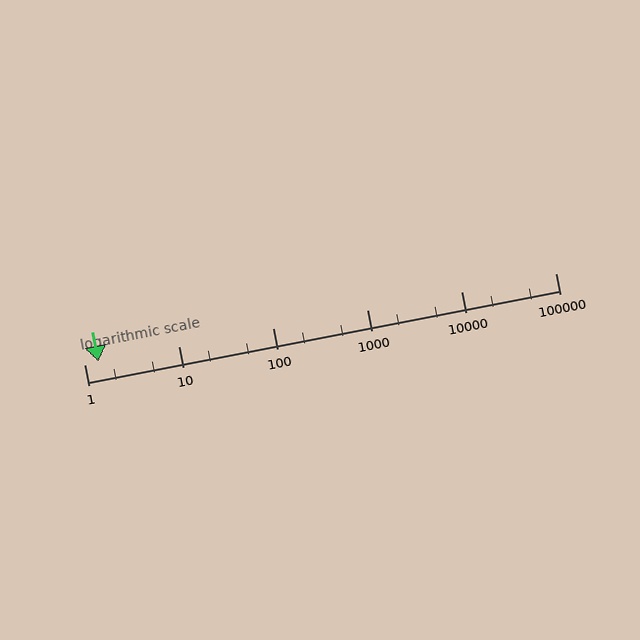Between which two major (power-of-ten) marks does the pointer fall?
The pointer is between 1 and 10.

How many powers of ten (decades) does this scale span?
The scale spans 5 decades, from 1 to 100000.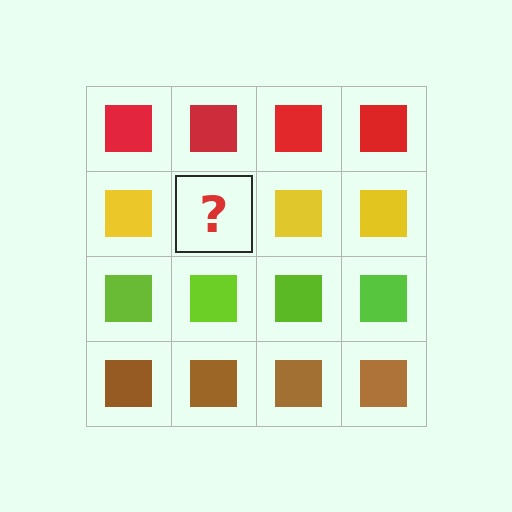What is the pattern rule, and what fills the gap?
The rule is that each row has a consistent color. The gap should be filled with a yellow square.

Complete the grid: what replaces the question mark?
The question mark should be replaced with a yellow square.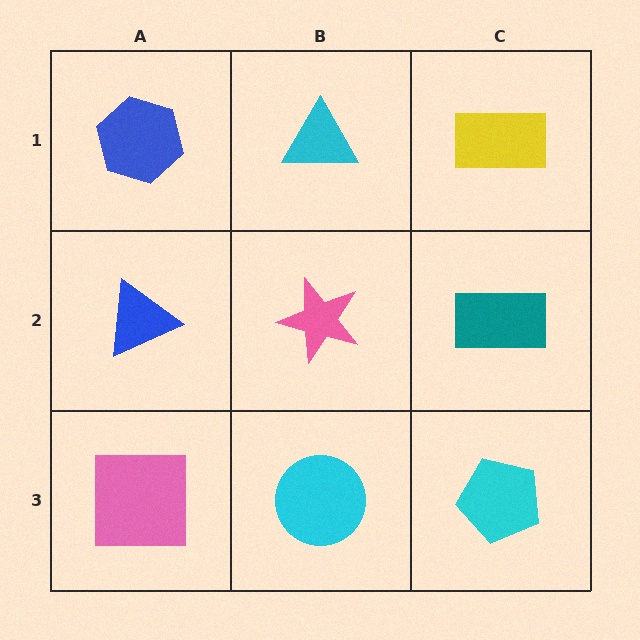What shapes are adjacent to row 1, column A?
A blue triangle (row 2, column A), a cyan triangle (row 1, column B).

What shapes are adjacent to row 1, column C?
A teal rectangle (row 2, column C), a cyan triangle (row 1, column B).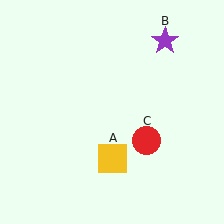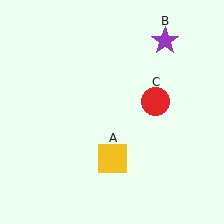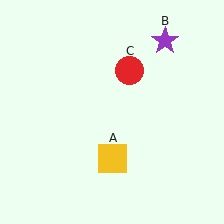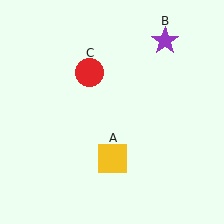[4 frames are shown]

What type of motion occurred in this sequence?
The red circle (object C) rotated counterclockwise around the center of the scene.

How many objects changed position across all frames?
1 object changed position: red circle (object C).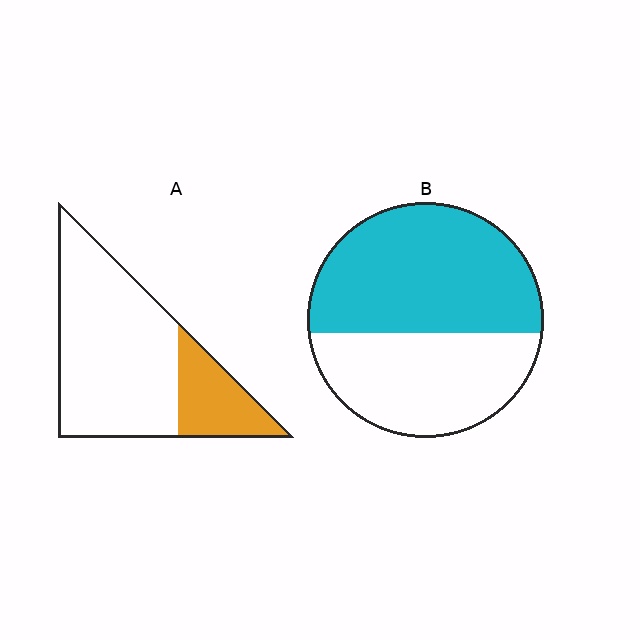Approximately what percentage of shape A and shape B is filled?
A is approximately 25% and B is approximately 55%.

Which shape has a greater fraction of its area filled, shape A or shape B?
Shape B.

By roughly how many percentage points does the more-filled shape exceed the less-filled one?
By roughly 35 percentage points (B over A).